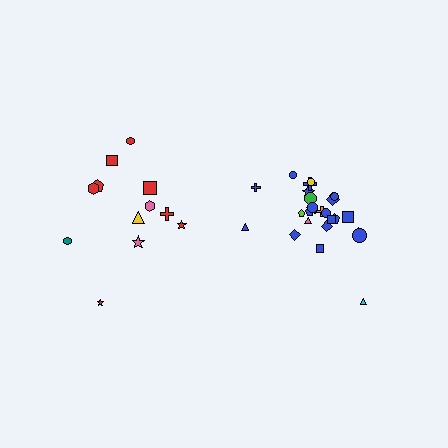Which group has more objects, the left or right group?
The right group.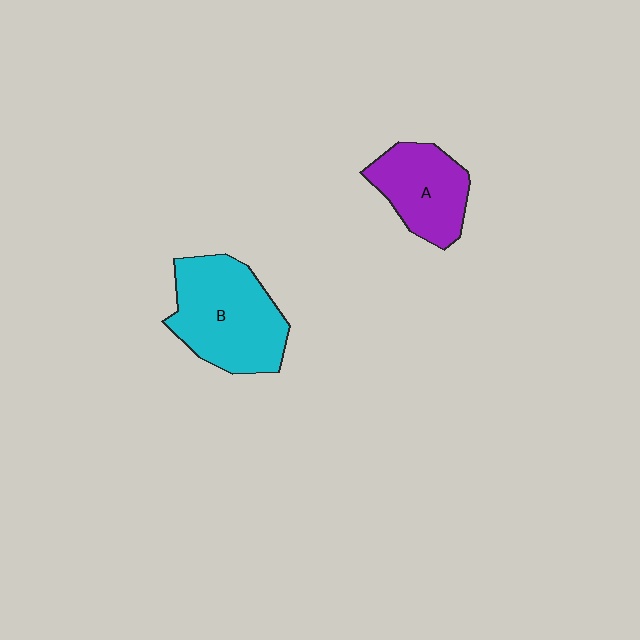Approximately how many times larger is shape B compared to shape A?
Approximately 1.4 times.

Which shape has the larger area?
Shape B (cyan).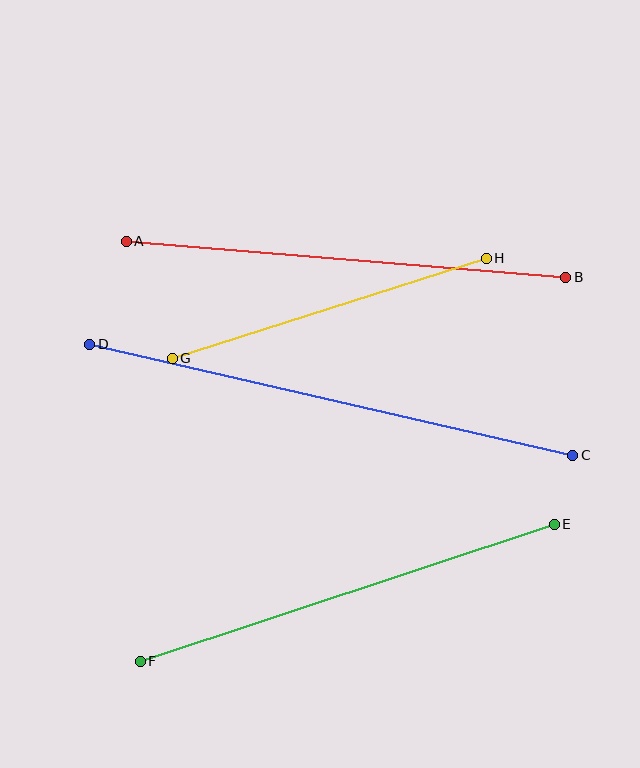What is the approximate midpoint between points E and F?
The midpoint is at approximately (347, 593) pixels.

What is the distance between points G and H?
The distance is approximately 330 pixels.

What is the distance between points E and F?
The distance is approximately 436 pixels.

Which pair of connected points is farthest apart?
Points C and D are farthest apart.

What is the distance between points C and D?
The distance is approximately 495 pixels.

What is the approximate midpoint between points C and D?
The midpoint is at approximately (331, 400) pixels.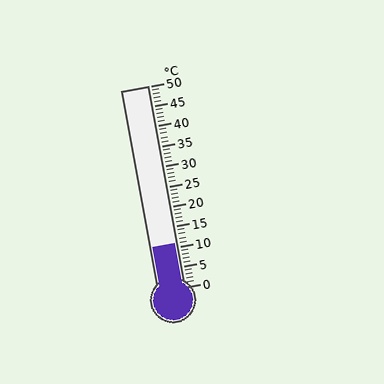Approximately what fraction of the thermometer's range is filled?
The thermometer is filled to approximately 20% of its range.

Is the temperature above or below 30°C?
The temperature is below 30°C.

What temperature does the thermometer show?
The thermometer shows approximately 11°C.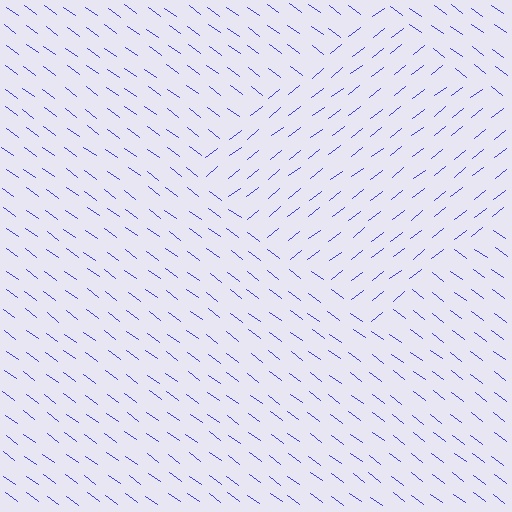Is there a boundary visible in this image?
Yes, there is a texture boundary formed by a change in line orientation.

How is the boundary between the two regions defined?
The boundary is defined purely by a change in line orientation (approximately 74 degrees difference). All lines are the same color and thickness.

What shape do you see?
I see a diamond.